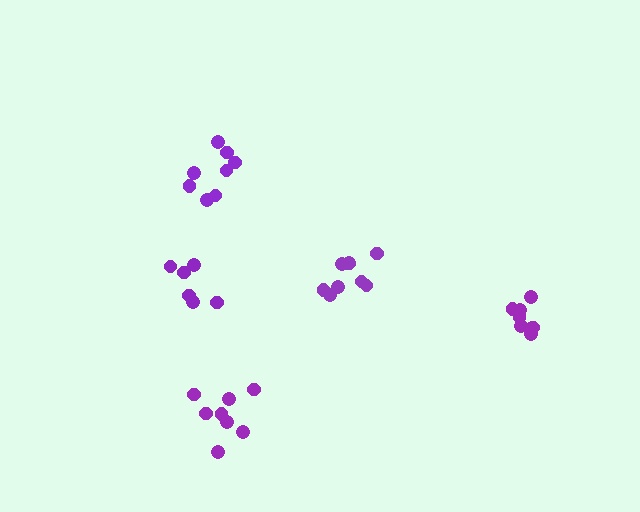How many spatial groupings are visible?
There are 5 spatial groupings.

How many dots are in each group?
Group 1: 7 dots, Group 2: 9 dots, Group 3: 8 dots, Group 4: 8 dots, Group 5: 8 dots (40 total).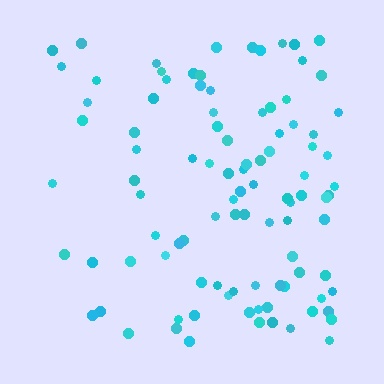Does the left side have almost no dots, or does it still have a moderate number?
Still a moderate number, just noticeably fewer than the right.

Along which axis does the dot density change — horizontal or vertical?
Horizontal.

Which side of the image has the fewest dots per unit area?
The left.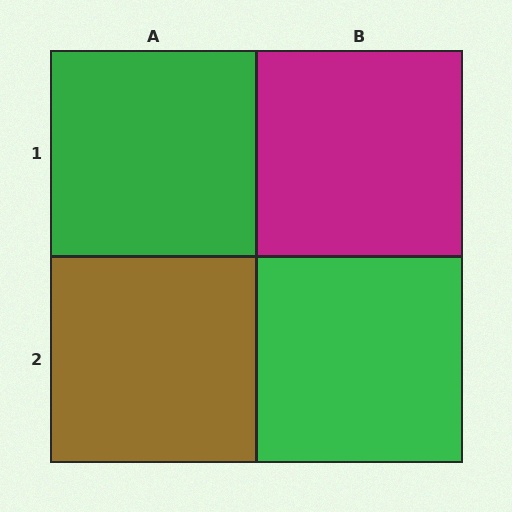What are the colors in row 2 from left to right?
Brown, green.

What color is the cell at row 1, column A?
Green.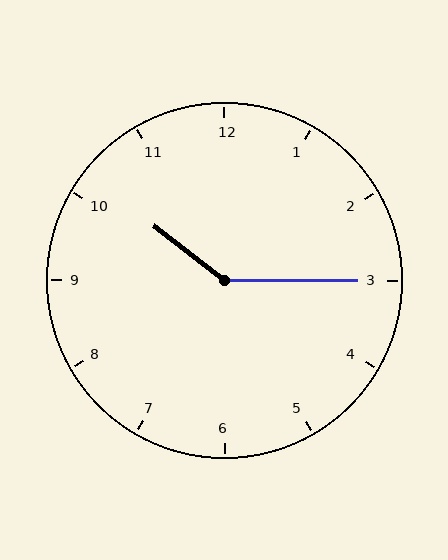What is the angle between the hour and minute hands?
Approximately 142 degrees.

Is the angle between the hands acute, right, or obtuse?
It is obtuse.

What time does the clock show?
10:15.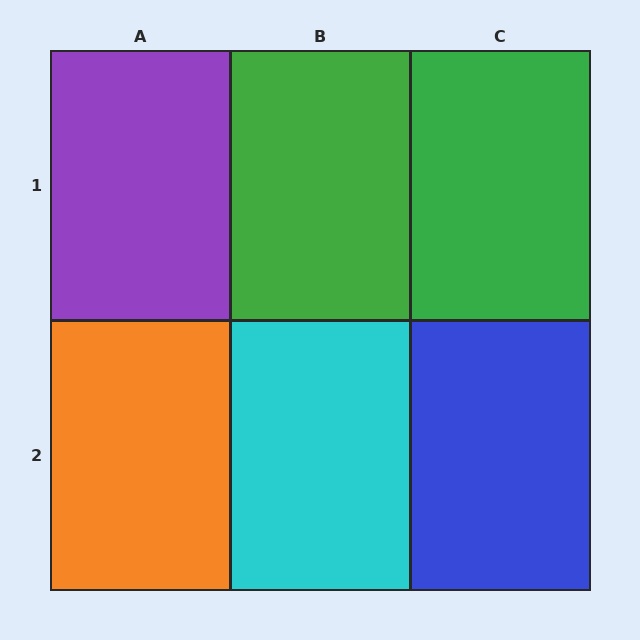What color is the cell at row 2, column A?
Orange.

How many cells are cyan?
1 cell is cyan.